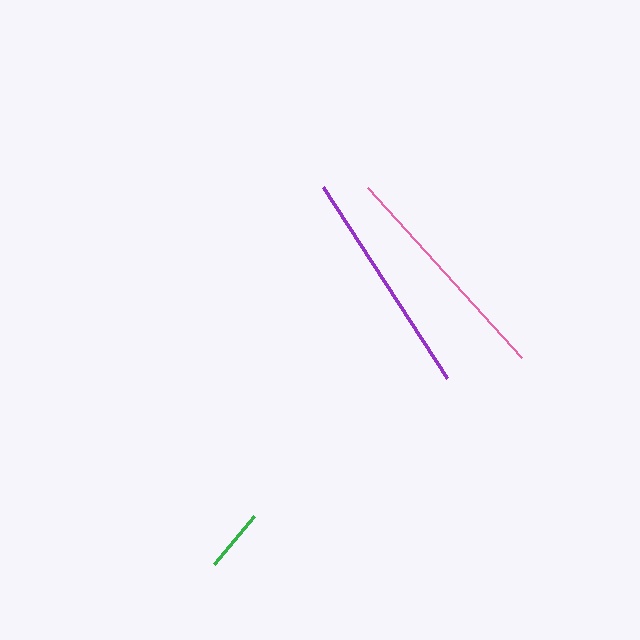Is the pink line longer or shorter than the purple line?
The pink line is longer than the purple line.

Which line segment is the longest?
The pink line is the longest at approximately 229 pixels.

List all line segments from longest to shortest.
From longest to shortest: pink, purple, green.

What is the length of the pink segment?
The pink segment is approximately 229 pixels long.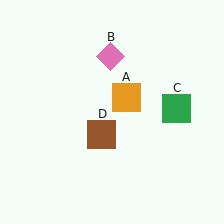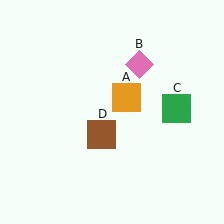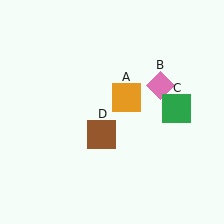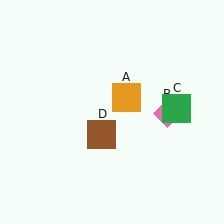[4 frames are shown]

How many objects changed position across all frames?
1 object changed position: pink diamond (object B).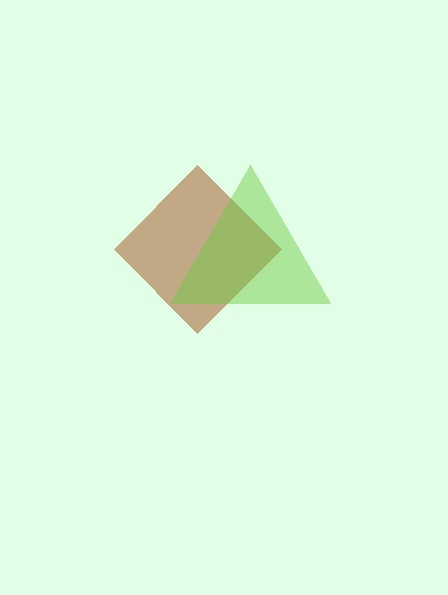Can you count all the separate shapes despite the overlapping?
Yes, there are 2 separate shapes.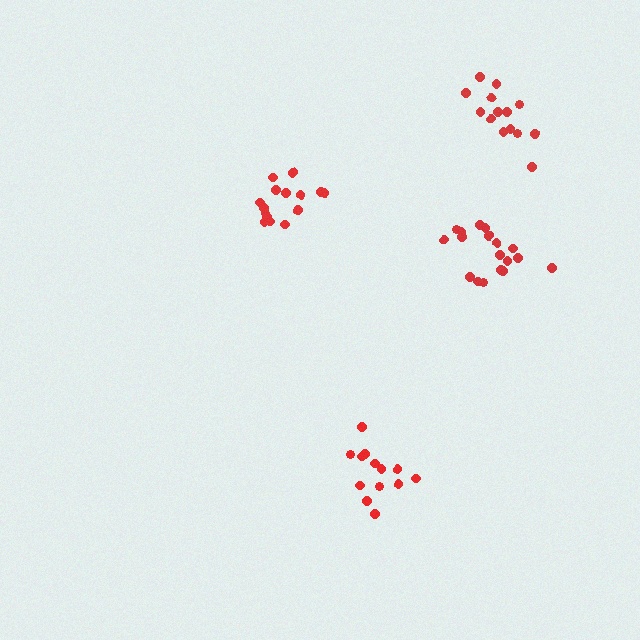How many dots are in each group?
Group 1: 15 dots, Group 2: 18 dots, Group 3: 14 dots, Group 4: 13 dots (60 total).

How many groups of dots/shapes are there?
There are 4 groups.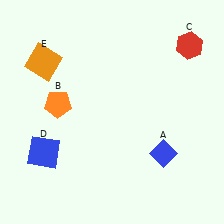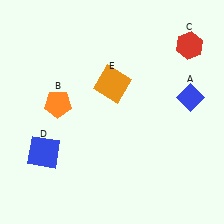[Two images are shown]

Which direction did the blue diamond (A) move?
The blue diamond (A) moved up.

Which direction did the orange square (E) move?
The orange square (E) moved right.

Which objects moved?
The objects that moved are: the blue diamond (A), the orange square (E).